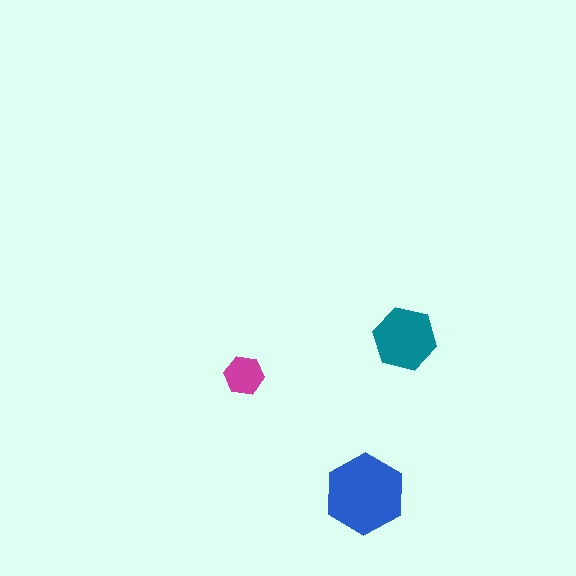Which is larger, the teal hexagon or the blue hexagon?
The blue one.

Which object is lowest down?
The blue hexagon is bottommost.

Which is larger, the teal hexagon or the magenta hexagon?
The teal one.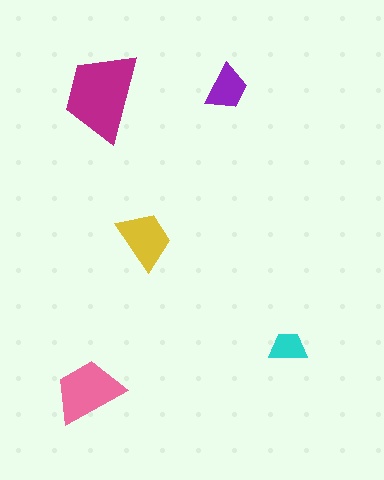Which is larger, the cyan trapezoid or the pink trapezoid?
The pink one.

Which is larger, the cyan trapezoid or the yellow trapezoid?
The yellow one.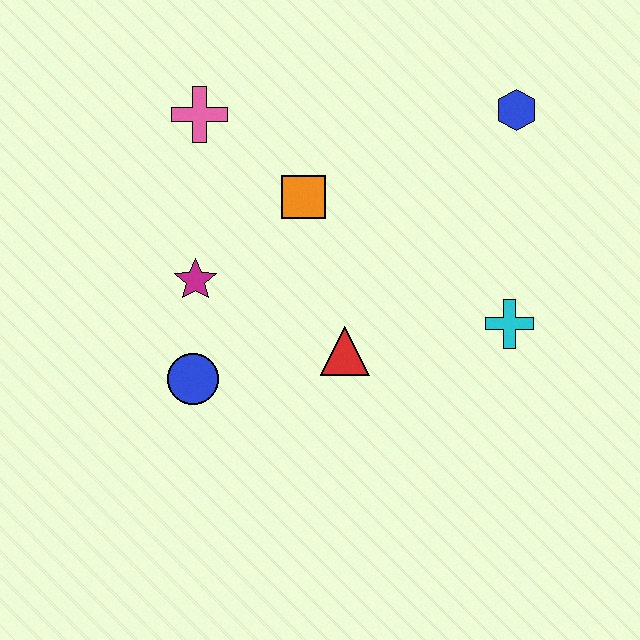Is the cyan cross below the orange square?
Yes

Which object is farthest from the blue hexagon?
The blue circle is farthest from the blue hexagon.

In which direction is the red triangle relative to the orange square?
The red triangle is below the orange square.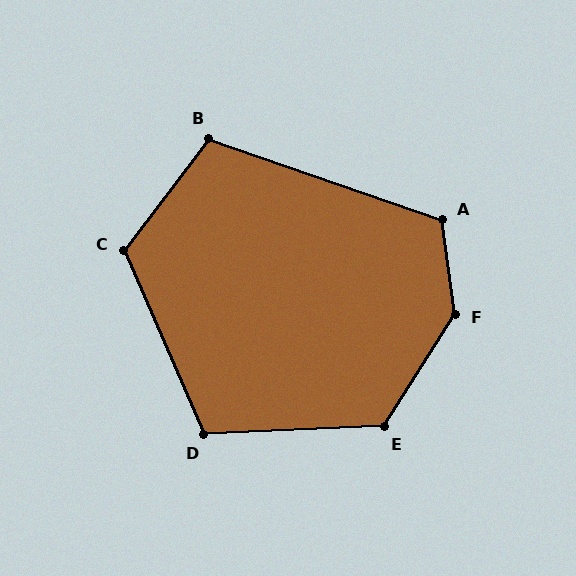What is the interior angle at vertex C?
Approximately 119 degrees (obtuse).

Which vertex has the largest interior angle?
F, at approximately 140 degrees.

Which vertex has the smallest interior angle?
B, at approximately 108 degrees.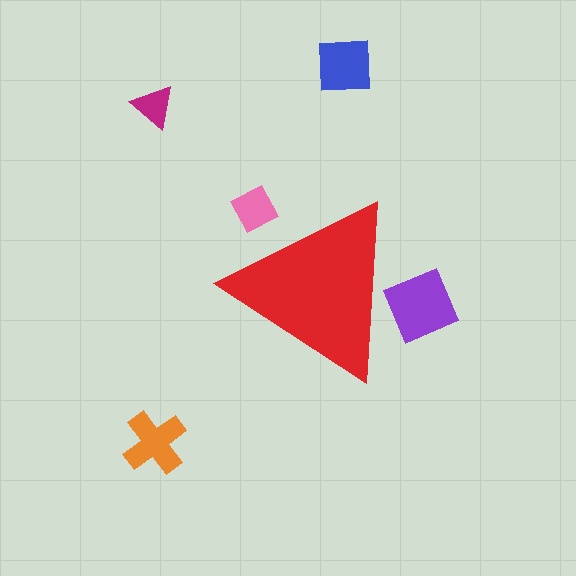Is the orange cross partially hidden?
No, the orange cross is fully visible.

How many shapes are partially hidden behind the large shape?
2 shapes are partially hidden.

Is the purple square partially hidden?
Yes, the purple square is partially hidden behind the red triangle.